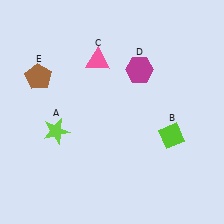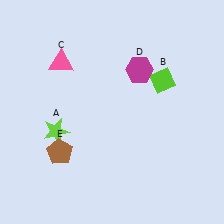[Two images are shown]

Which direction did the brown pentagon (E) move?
The brown pentagon (E) moved down.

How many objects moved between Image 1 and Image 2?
3 objects moved between the two images.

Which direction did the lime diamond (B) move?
The lime diamond (B) moved up.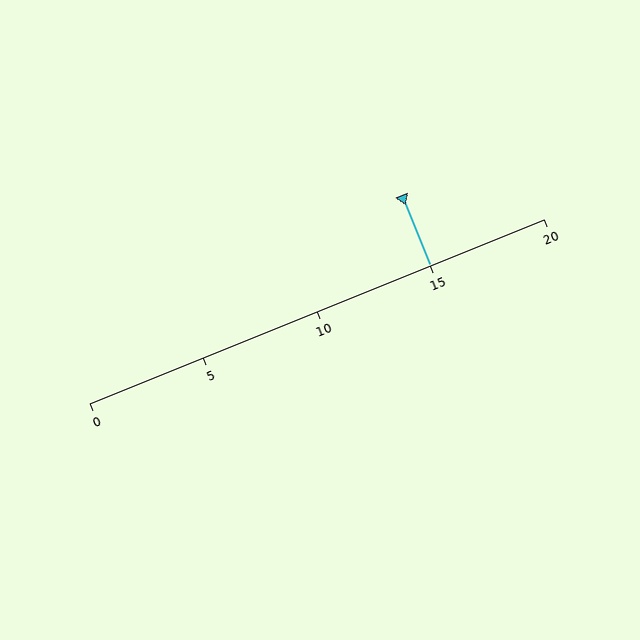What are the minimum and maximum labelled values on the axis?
The axis runs from 0 to 20.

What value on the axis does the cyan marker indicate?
The marker indicates approximately 15.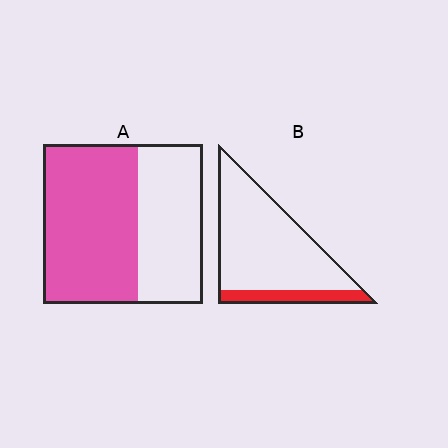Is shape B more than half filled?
No.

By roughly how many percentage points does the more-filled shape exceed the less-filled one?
By roughly 45 percentage points (A over B).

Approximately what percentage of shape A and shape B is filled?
A is approximately 60% and B is approximately 15%.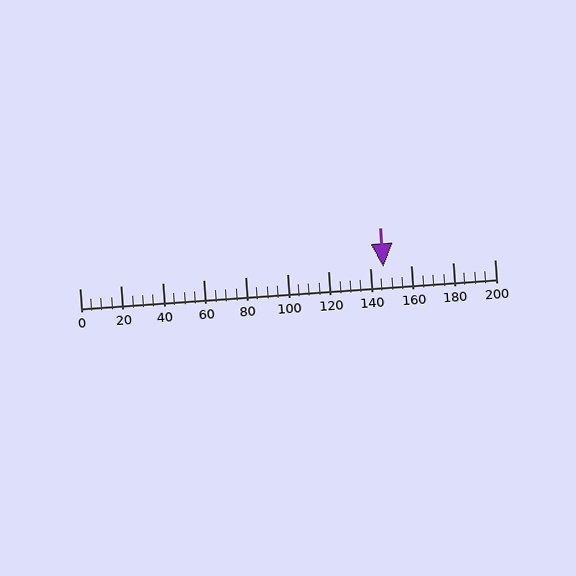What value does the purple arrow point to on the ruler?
The purple arrow points to approximately 146.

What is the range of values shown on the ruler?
The ruler shows values from 0 to 200.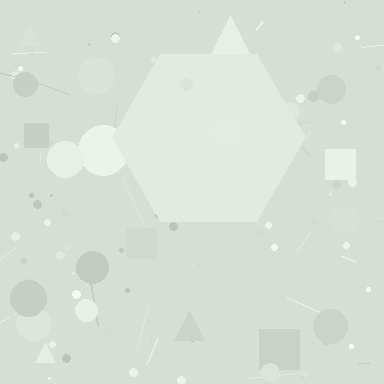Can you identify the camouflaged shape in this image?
The camouflaged shape is a hexagon.